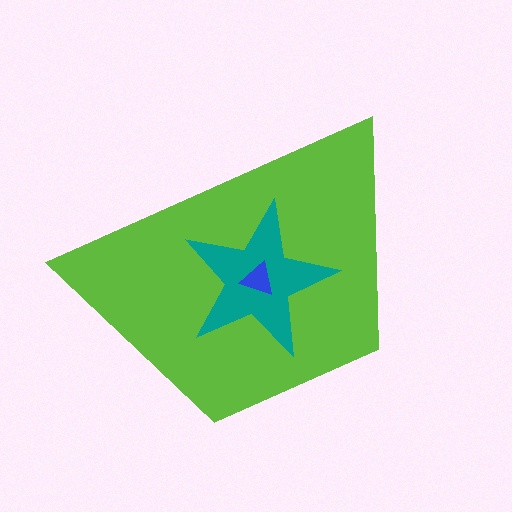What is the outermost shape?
The lime trapezoid.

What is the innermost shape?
The blue triangle.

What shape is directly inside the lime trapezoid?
The teal star.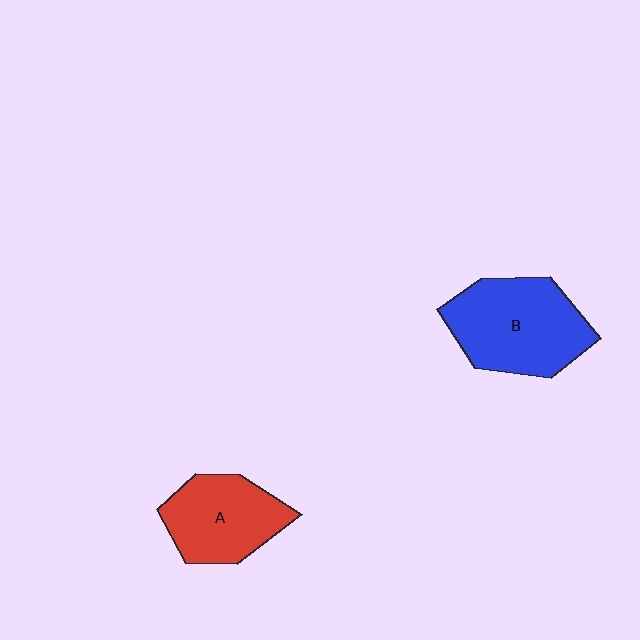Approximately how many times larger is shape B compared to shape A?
Approximately 1.3 times.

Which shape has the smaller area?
Shape A (red).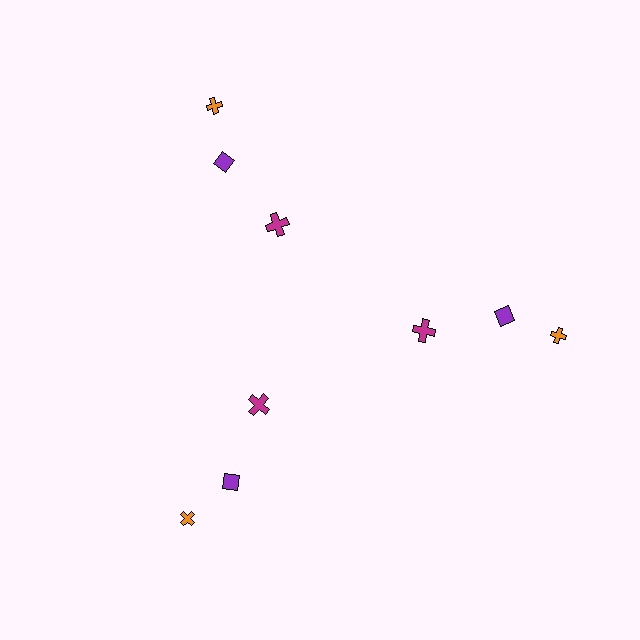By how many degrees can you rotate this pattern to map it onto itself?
The pattern maps onto itself every 120 degrees of rotation.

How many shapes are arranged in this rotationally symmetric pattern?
There are 9 shapes, arranged in 3 groups of 3.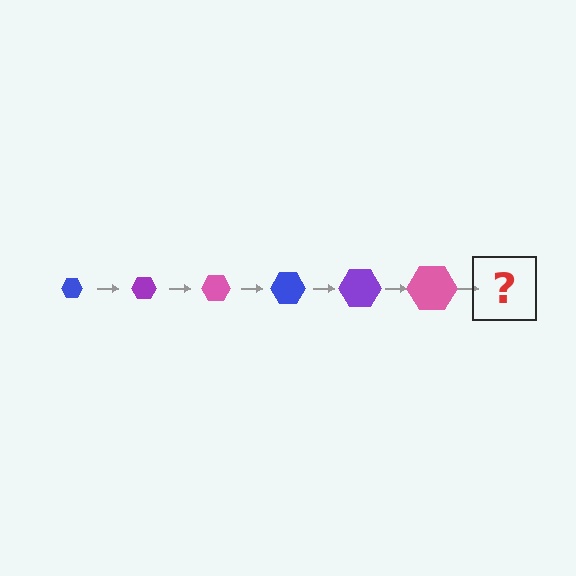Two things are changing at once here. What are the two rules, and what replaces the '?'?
The two rules are that the hexagon grows larger each step and the color cycles through blue, purple, and pink. The '?' should be a blue hexagon, larger than the previous one.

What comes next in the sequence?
The next element should be a blue hexagon, larger than the previous one.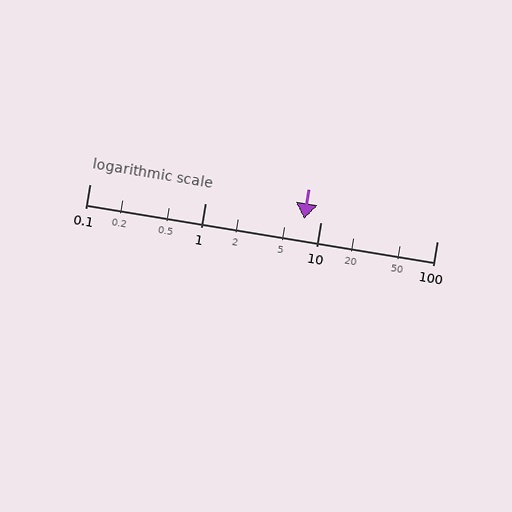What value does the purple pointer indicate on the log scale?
The pointer indicates approximately 7.1.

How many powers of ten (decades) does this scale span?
The scale spans 3 decades, from 0.1 to 100.